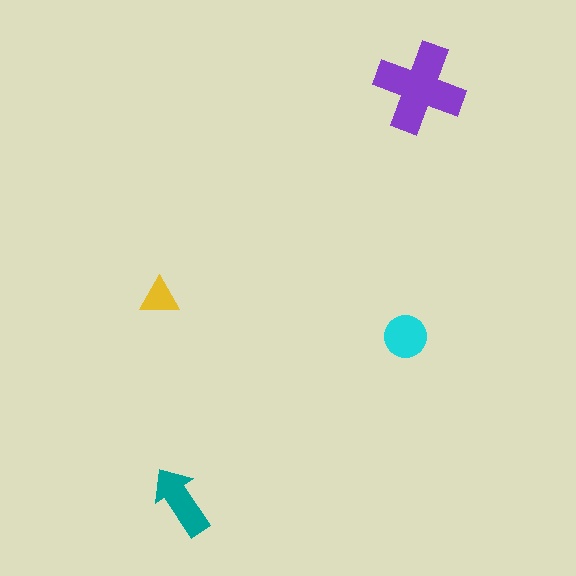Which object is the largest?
The purple cross.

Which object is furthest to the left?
The yellow triangle is leftmost.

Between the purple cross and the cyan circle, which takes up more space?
The purple cross.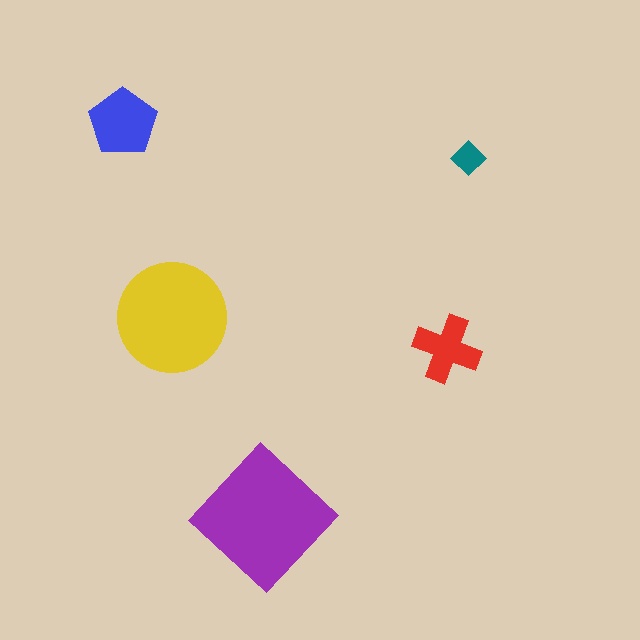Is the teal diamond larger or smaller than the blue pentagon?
Smaller.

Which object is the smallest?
The teal diamond.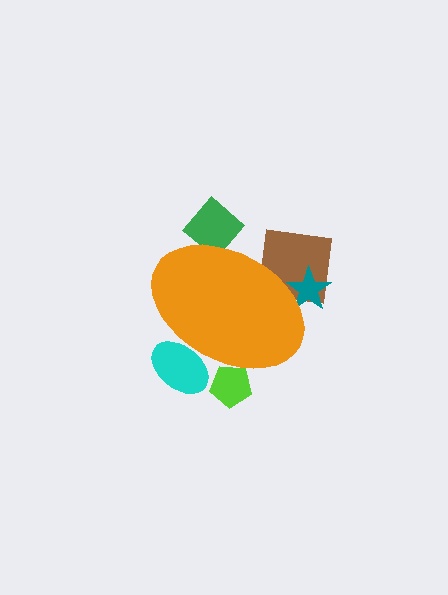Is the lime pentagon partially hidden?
Yes, the lime pentagon is partially hidden behind the orange ellipse.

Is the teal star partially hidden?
Yes, the teal star is partially hidden behind the orange ellipse.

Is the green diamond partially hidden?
Yes, the green diamond is partially hidden behind the orange ellipse.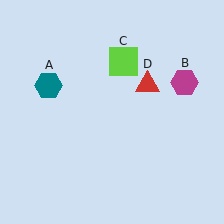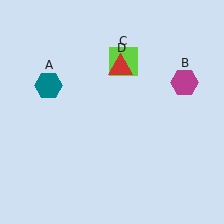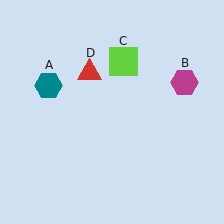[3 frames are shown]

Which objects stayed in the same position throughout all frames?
Teal hexagon (object A) and magenta hexagon (object B) and lime square (object C) remained stationary.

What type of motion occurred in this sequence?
The red triangle (object D) rotated counterclockwise around the center of the scene.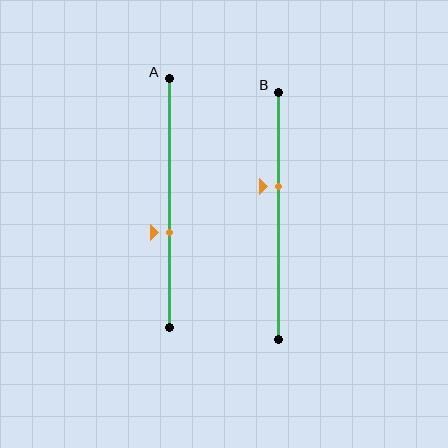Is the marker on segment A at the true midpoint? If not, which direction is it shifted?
No, the marker on segment A is shifted downward by about 12% of the segment length.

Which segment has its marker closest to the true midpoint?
Segment B has its marker closest to the true midpoint.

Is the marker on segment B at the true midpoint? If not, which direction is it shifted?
No, the marker on segment B is shifted upward by about 12% of the segment length.